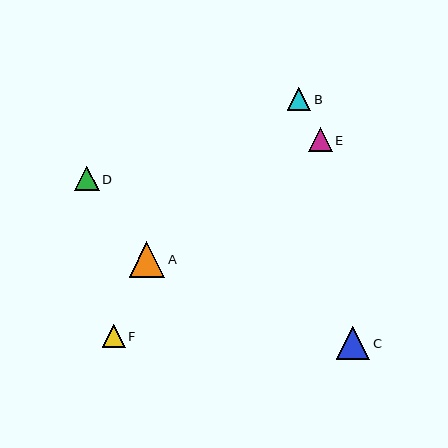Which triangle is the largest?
Triangle A is the largest with a size of approximately 36 pixels.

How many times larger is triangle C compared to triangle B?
Triangle C is approximately 1.4 times the size of triangle B.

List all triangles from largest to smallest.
From largest to smallest: A, C, D, E, B, F.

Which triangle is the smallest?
Triangle F is the smallest with a size of approximately 22 pixels.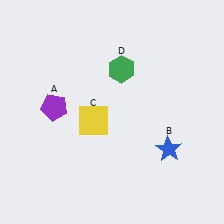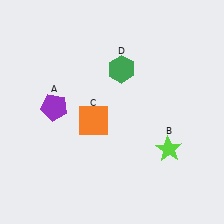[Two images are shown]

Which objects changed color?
B changed from blue to lime. C changed from yellow to orange.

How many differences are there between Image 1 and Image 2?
There are 2 differences between the two images.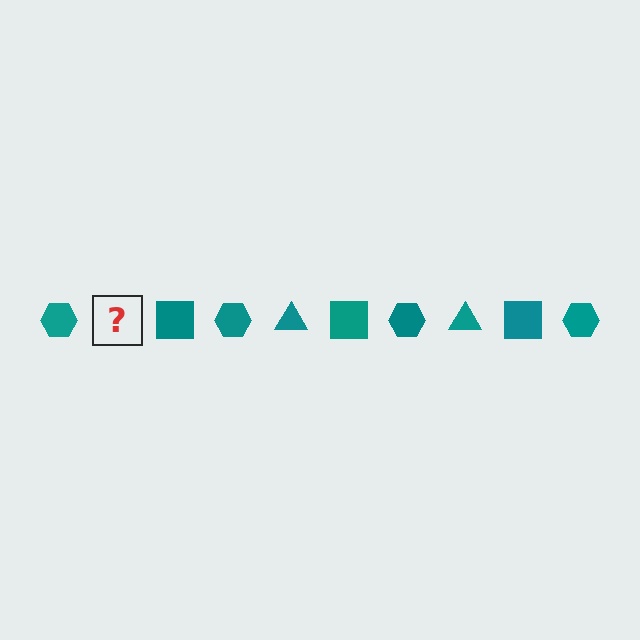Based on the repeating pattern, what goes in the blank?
The blank should be a teal triangle.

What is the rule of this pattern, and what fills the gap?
The rule is that the pattern cycles through hexagon, triangle, square shapes in teal. The gap should be filled with a teal triangle.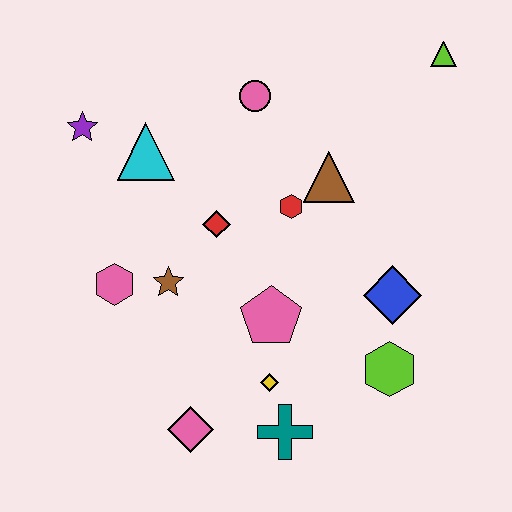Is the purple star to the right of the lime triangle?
No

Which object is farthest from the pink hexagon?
The lime triangle is farthest from the pink hexagon.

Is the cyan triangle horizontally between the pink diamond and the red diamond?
No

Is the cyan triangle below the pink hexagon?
No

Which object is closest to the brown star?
The pink hexagon is closest to the brown star.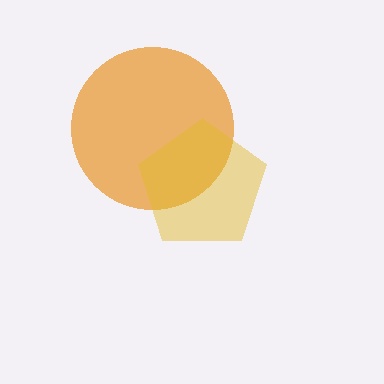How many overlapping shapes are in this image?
There are 2 overlapping shapes in the image.